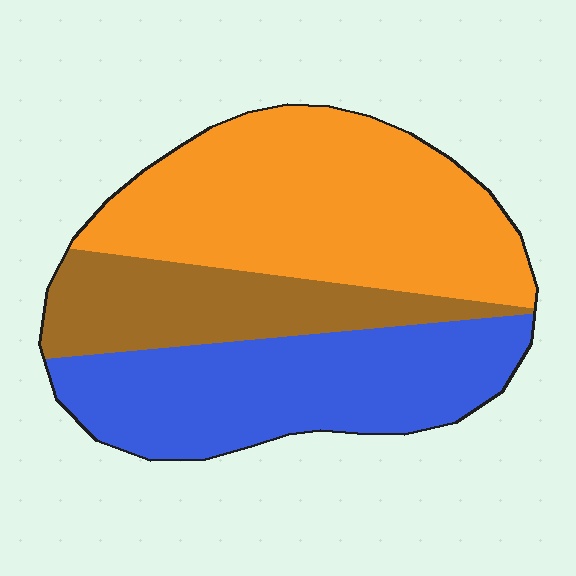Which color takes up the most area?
Orange, at roughly 45%.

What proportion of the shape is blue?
Blue covers 35% of the shape.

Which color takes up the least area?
Brown, at roughly 20%.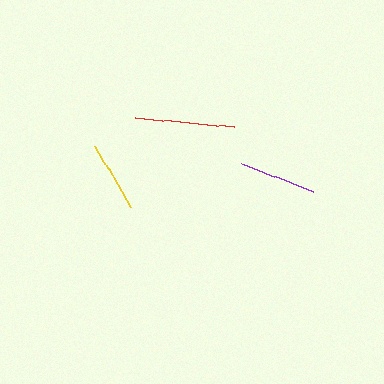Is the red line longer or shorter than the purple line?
The red line is longer than the purple line.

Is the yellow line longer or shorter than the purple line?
The purple line is longer than the yellow line.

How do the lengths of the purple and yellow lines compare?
The purple and yellow lines are approximately the same length.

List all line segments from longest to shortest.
From longest to shortest: red, purple, yellow.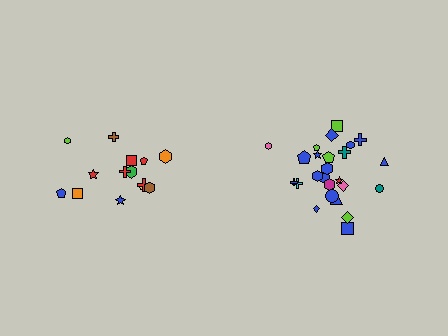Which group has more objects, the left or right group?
The right group.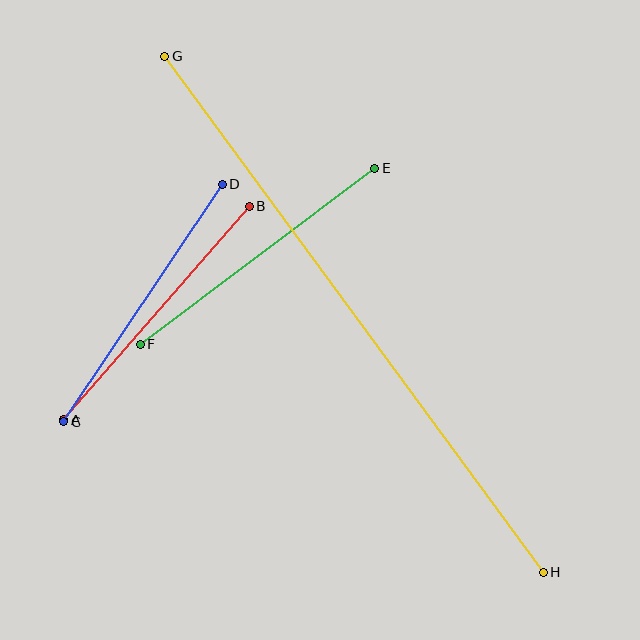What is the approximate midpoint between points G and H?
The midpoint is at approximately (354, 314) pixels.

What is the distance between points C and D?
The distance is approximately 285 pixels.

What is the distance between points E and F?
The distance is approximately 293 pixels.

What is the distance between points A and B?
The distance is approximately 283 pixels.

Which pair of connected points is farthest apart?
Points G and H are farthest apart.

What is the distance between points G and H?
The distance is approximately 640 pixels.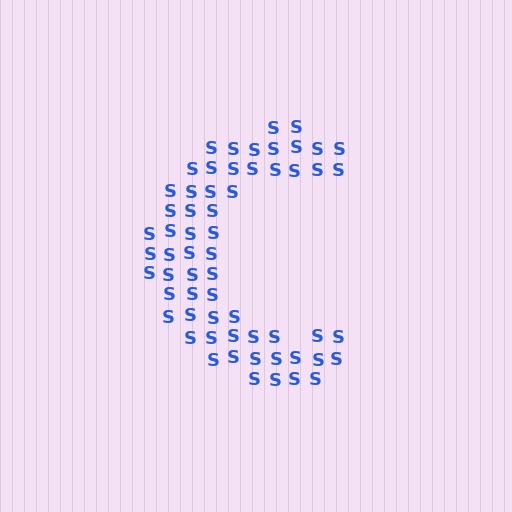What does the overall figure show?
The overall figure shows the letter C.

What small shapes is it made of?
It is made of small letter S's.